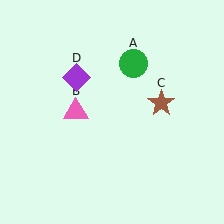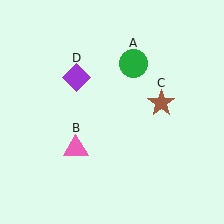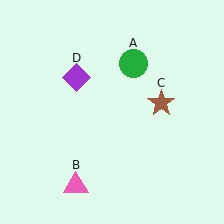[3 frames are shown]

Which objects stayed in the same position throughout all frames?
Green circle (object A) and brown star (object C) and purple diamond (object D) remained stationary.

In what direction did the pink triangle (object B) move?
The pink triangle (object B) moved down.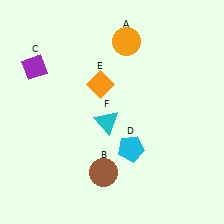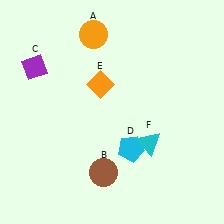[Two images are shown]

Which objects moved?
The objects that moved are: the orange circle (A), the cyan triangle (F).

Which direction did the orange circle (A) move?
The orange circle (A) moved left.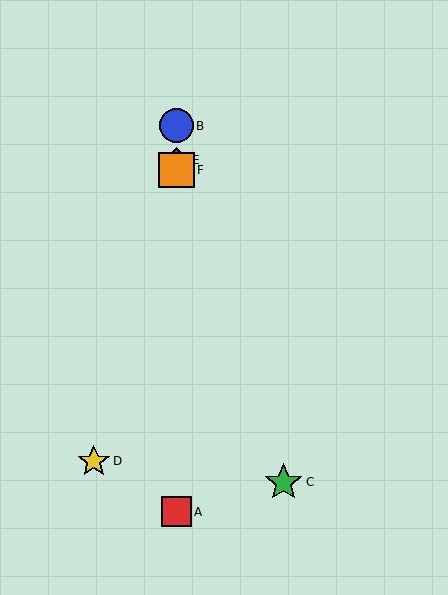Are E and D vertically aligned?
No, E is at x≈176 and D is at x≈94.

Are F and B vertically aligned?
Yes, both are at x≈176.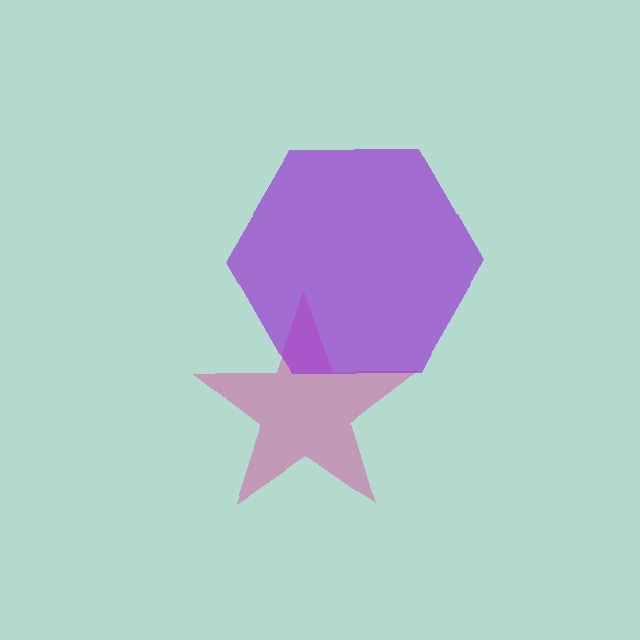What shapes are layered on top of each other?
The layered shapes are: a magenta star, a purple hexagon.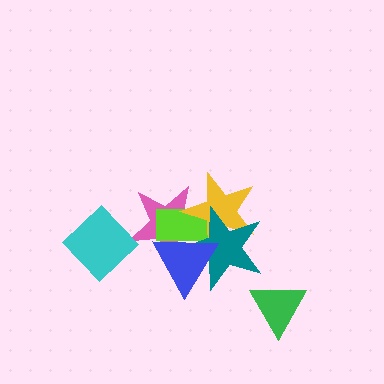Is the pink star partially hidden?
Yes, it is partially covered by another shape.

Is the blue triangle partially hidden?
No, no other shape covers it.